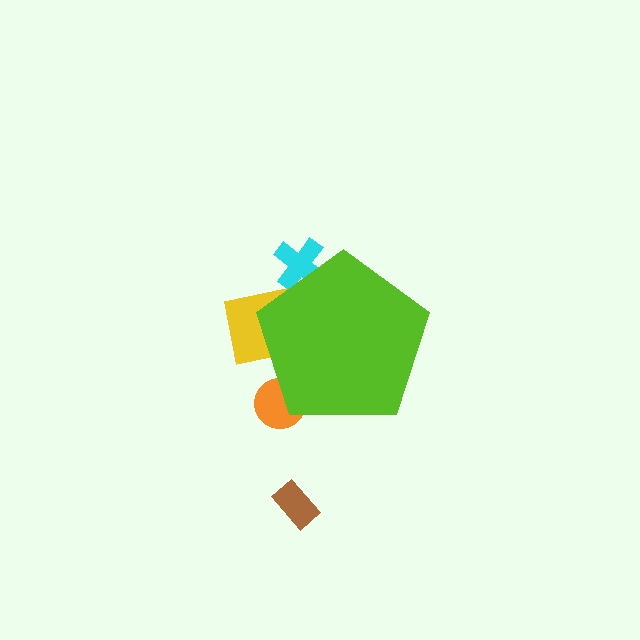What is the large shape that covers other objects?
A lime pentagon.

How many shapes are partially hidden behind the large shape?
3 shapes are partially hidden.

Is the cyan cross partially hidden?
Yes, the cyan cross is partially hidden behind the lime pentagon.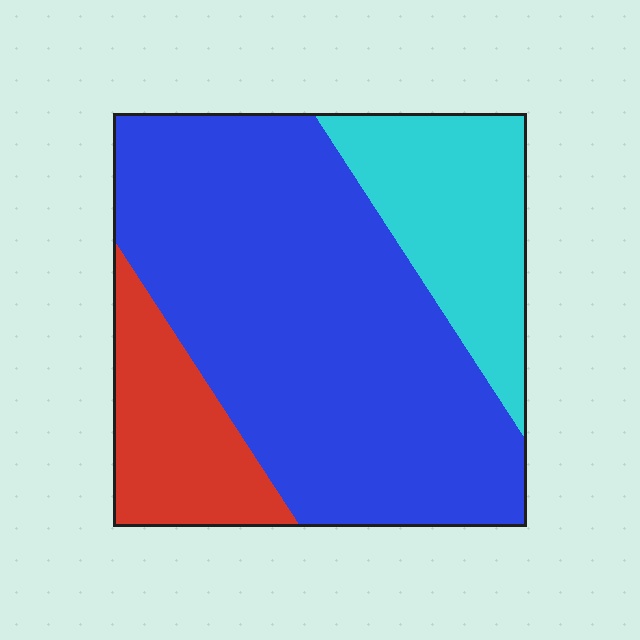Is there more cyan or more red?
Cyan.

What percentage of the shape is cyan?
Cyan covers roughly 20% of the shape.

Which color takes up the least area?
Red, at roughly 15%.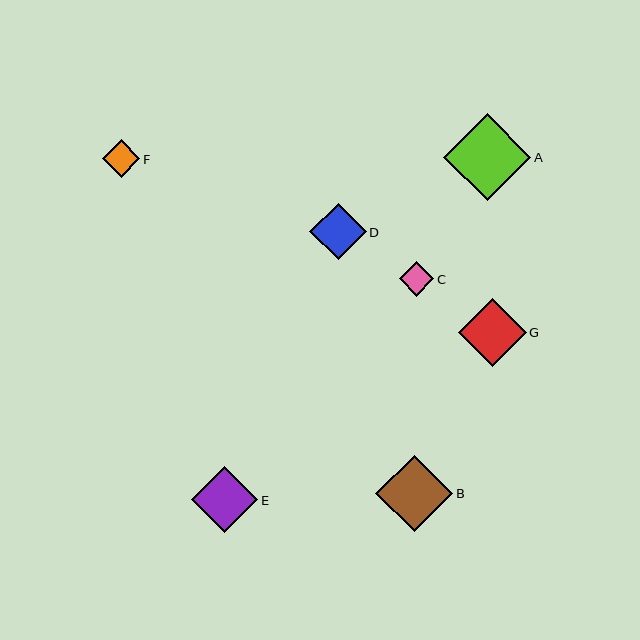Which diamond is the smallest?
Diamond C is the smallest with a size of approximately 34 pixels.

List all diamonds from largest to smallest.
From largest to smallest: A, B, G, E, D, F, C.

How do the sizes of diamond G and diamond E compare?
Diamond G and diamond E are approximately the same size.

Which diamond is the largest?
Diamond A is the largest with a size of approximately 88 pixels.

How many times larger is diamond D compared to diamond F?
Diamond D is approximately 1.5 times the size of diamond F.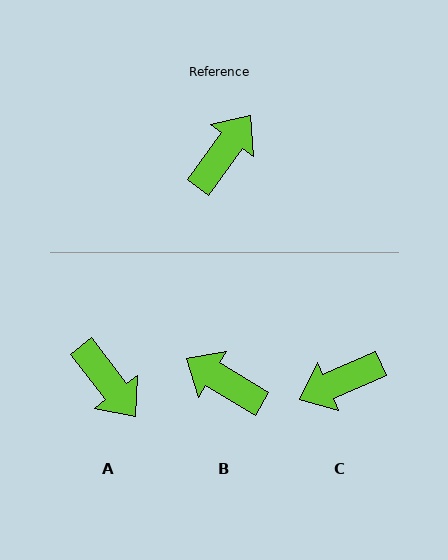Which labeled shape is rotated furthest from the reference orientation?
C, about 149 degrees away.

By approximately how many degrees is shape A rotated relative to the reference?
Approximately 107 degrees clockwise.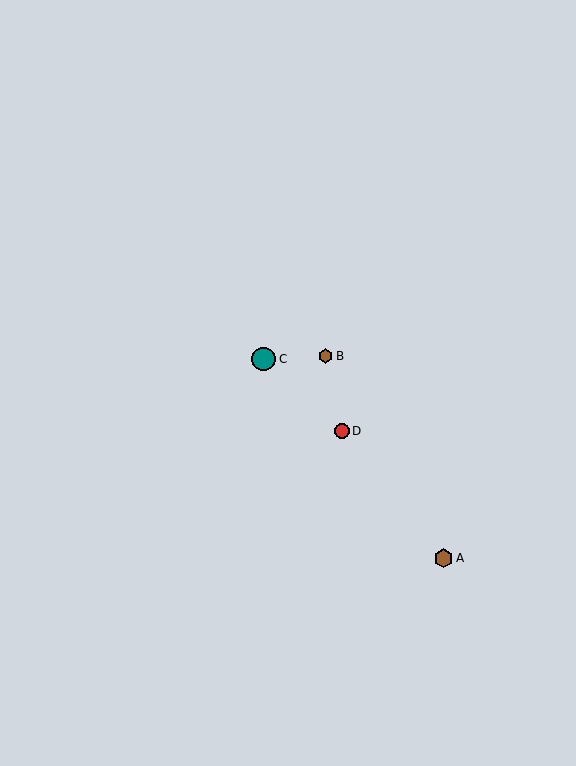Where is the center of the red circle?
The center of the red circle is at (342, 431).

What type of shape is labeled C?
Shape C is a teal circle.